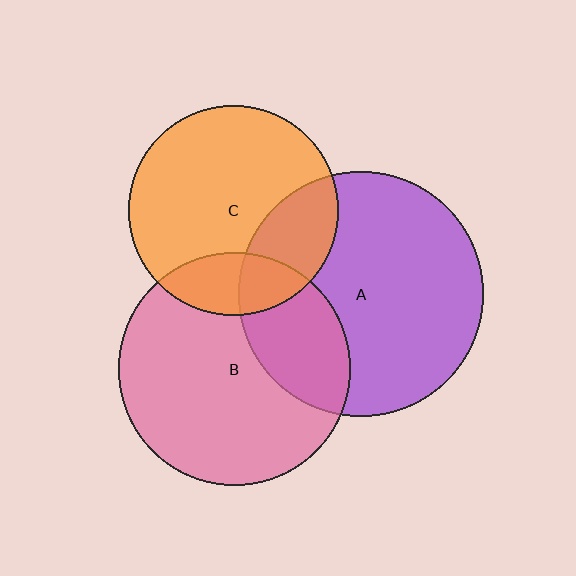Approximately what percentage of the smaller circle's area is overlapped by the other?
Approximately 30%.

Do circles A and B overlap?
Yes.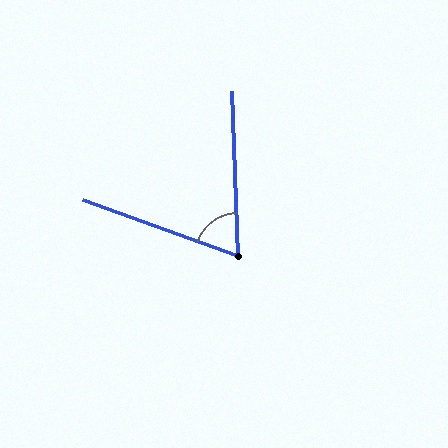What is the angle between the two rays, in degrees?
Approximately 68 degrees.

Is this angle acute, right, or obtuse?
It is acute.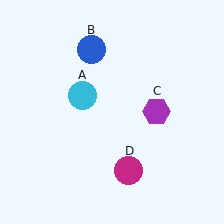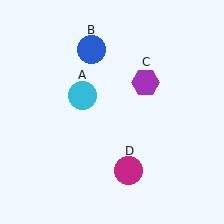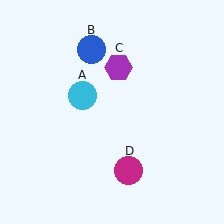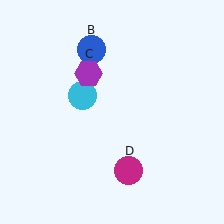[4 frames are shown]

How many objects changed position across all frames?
1 object changed position: purple hexagon (object C).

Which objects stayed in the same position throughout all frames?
Cyan circle (object A) and blue circle (object B) and magenta circle (object D) remained stationary.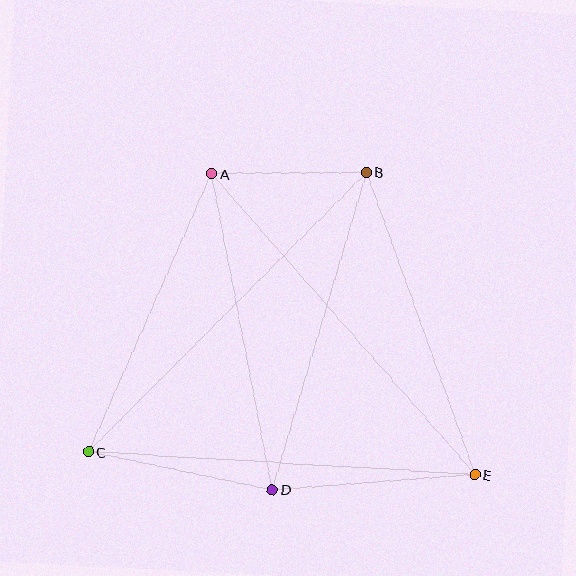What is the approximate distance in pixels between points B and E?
The distance between B and E is approximately 321 pixels.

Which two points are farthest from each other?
Points A and E are farthest from each other.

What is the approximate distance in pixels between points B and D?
The distance between B and D is approximately 331 pixels.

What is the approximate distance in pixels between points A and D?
The distance between A and D is approximately 322 pixels.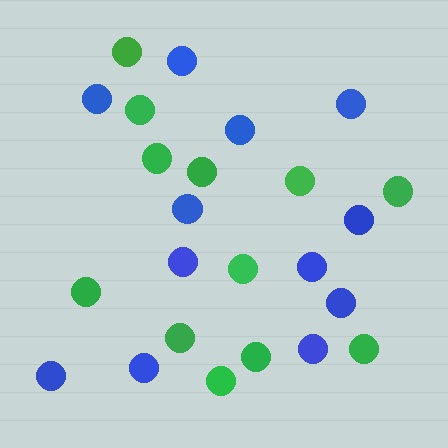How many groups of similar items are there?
There are 2 groups: one group of blue circles (12) and one group of green circles (12).